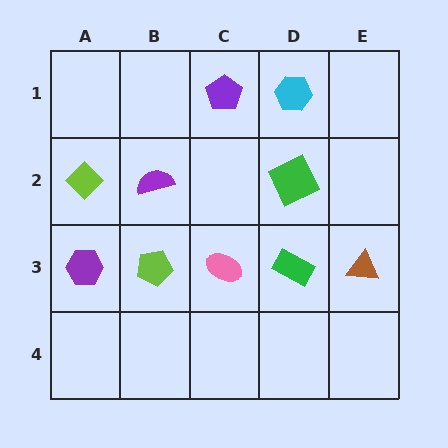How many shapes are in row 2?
3 shapes.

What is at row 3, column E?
A brown triangle.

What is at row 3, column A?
A purple hexagon.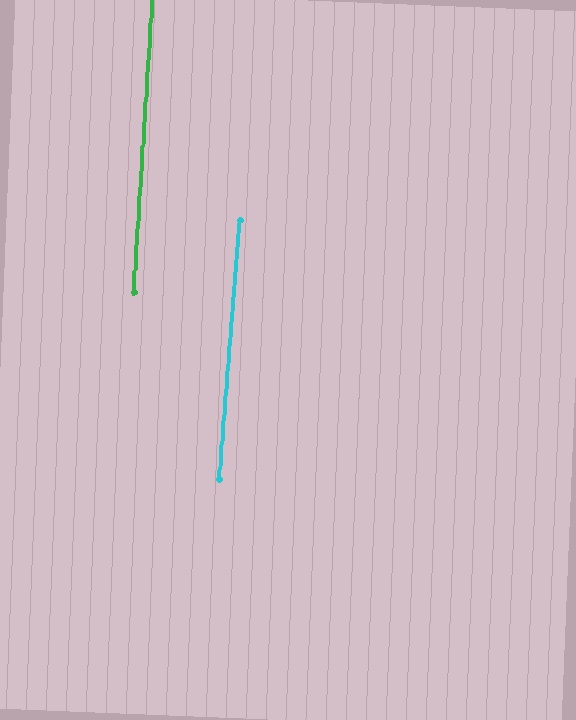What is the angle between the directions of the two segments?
Approximately 1 degree.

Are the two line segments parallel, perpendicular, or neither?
Parallel — their directions differ by only 0.8°.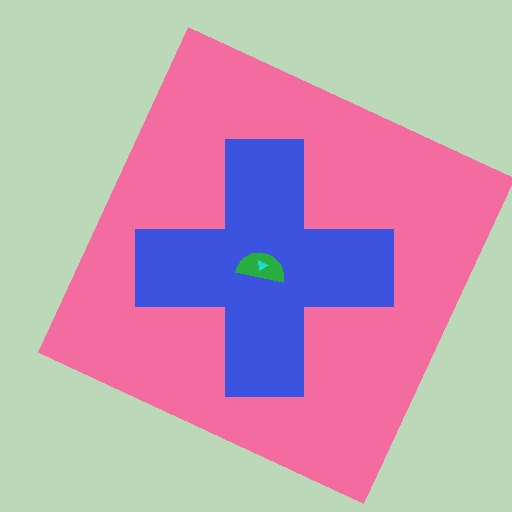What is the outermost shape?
The pink square.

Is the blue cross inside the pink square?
Yes.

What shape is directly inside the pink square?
The blue cross.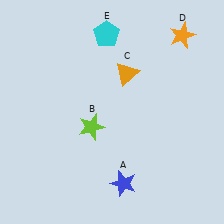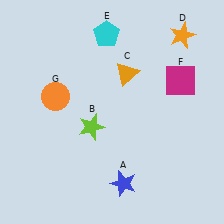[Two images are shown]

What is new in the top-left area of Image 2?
An orange circle (G) was added in the top-left area of Image 2.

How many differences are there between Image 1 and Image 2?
There are 2 differences between the two images.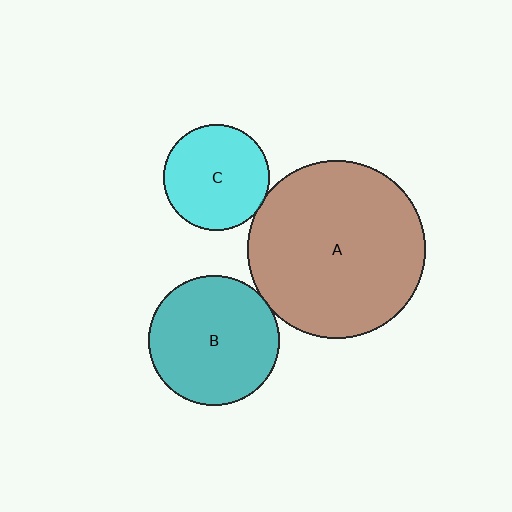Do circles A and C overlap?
Yes.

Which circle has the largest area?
Circle A (brown).